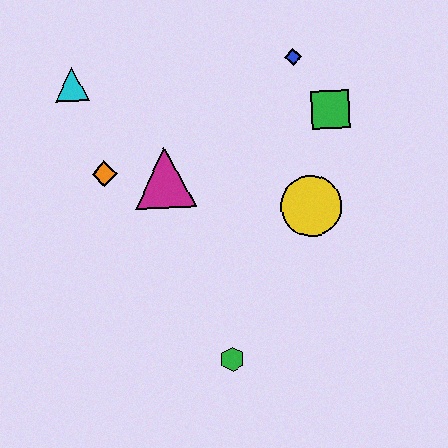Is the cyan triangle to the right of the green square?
No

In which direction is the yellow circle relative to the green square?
The yellow circle is below the green square.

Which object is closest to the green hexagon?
The yellow circle is closest to the green hexagon.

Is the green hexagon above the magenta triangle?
No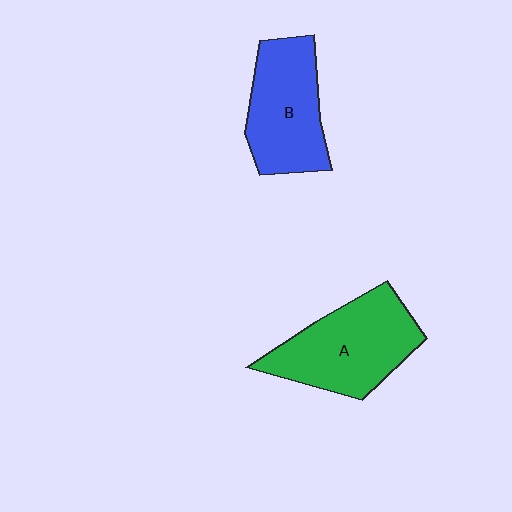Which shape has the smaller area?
Shape B (blue).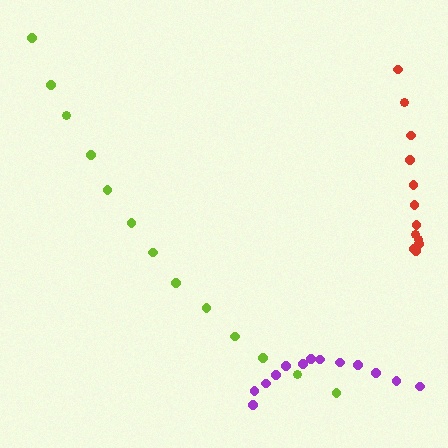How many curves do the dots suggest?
There are 3 distinct paths.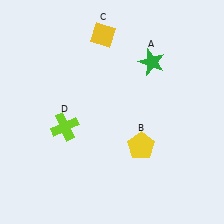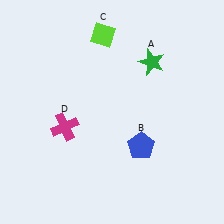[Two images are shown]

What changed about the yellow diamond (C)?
In Image 1, C is yellow. In Image 2, it changed to lime.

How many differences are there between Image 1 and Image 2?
There are 3 differences between the two images.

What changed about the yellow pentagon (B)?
In Image 1, B is yellow. In Image 2, it changed to blue.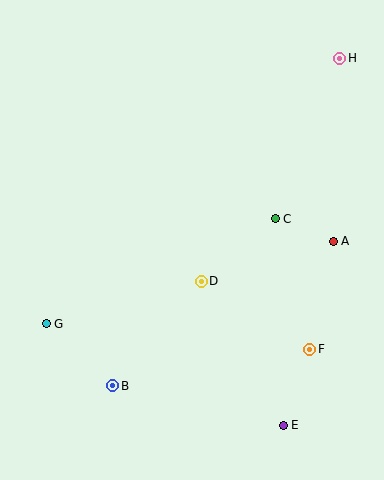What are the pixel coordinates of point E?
Point E is at (283, 425).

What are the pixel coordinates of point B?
Point B is at (113, 386).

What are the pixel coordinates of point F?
Point F is at (310, 349).